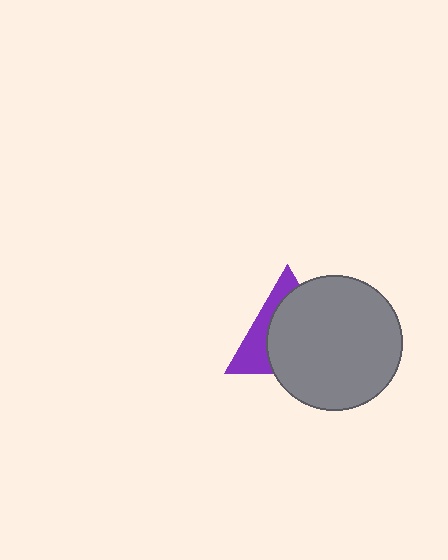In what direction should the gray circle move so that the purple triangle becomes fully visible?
The gray circle should move toward the lower-right. That is the shortest direction to clear the overlap and leave the purple triangle fully visible.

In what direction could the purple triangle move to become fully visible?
The purple triangle could move toward the upper-left. That would shift it out from behind the gray circle entirely.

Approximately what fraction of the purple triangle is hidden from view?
Roughly 66% of the purple triangle is hidden behind the gray circle.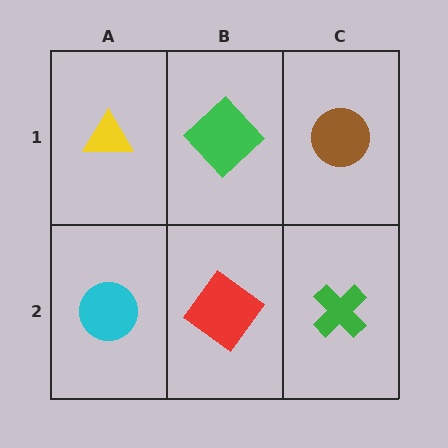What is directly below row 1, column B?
A red diamond.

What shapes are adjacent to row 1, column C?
A green cross (row 2, column C), a green diamond (row 1, column B).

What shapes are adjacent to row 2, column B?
A green diamond (row 1, column B), a cyan circle (row 2, column A), a green cross (row 2, column C).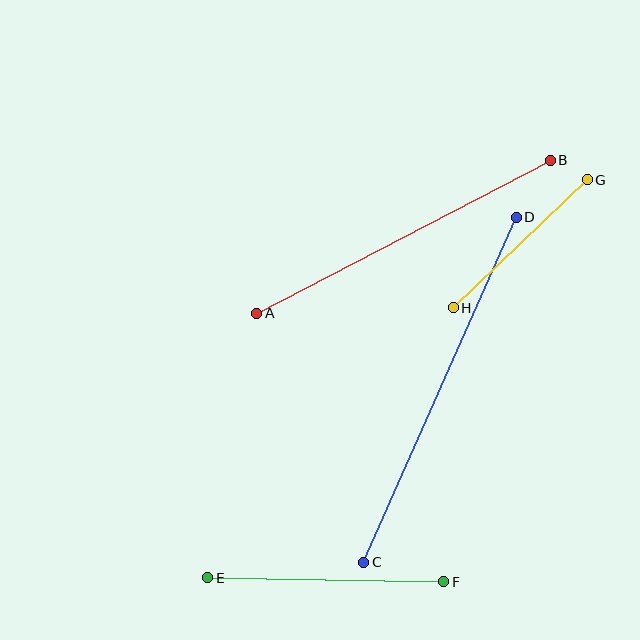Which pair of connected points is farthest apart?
Points C and D are farthest apart.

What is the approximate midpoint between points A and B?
The midpoint is at approximately (403, 237) pixels.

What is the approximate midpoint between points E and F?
The midpoint is at approximately (326, 580) pixels.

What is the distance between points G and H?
The distance is approximately 185 pixels.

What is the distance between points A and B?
The distance is approximately 331 pixels.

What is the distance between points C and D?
The distance is approximately 377 pixels.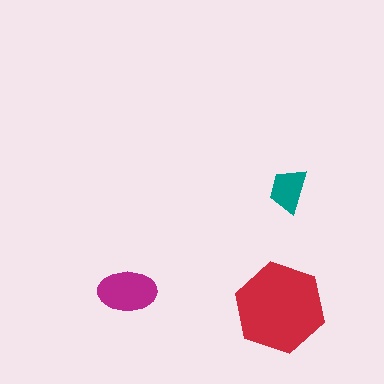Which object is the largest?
The red hexagon.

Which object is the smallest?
The teal trapezoid.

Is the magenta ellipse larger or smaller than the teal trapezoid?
Larger.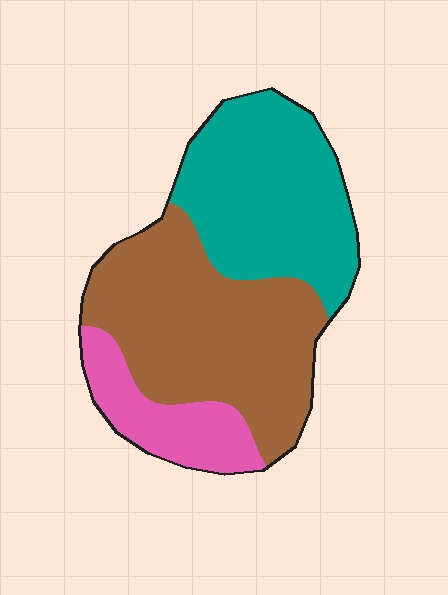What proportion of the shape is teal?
Teal covers around 40% of the shape.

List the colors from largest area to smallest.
From largest to smallest: brown, teal, pink.